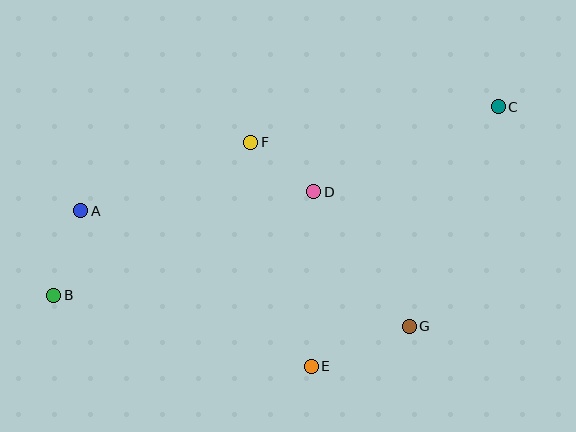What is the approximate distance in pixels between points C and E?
The distance between C and E is approximately 320 pixels.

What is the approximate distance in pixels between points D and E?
The distance between D and E is approximately 175 pixels.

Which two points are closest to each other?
Points D and F are closest to each other.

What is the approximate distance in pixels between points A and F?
The distance between A and F is approximately 183 pixels.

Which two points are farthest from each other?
Points B and C are farthest from each other.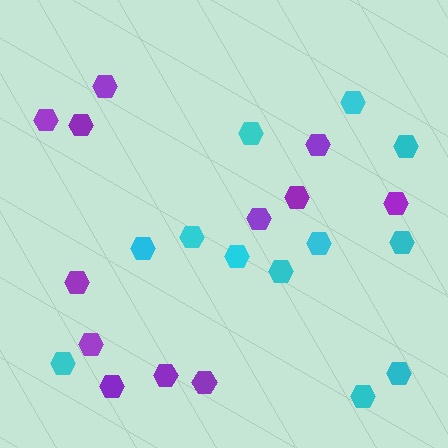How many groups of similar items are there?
There are 2 groups: one group of purple hexagons (12) and one group of cyan hexagons (12).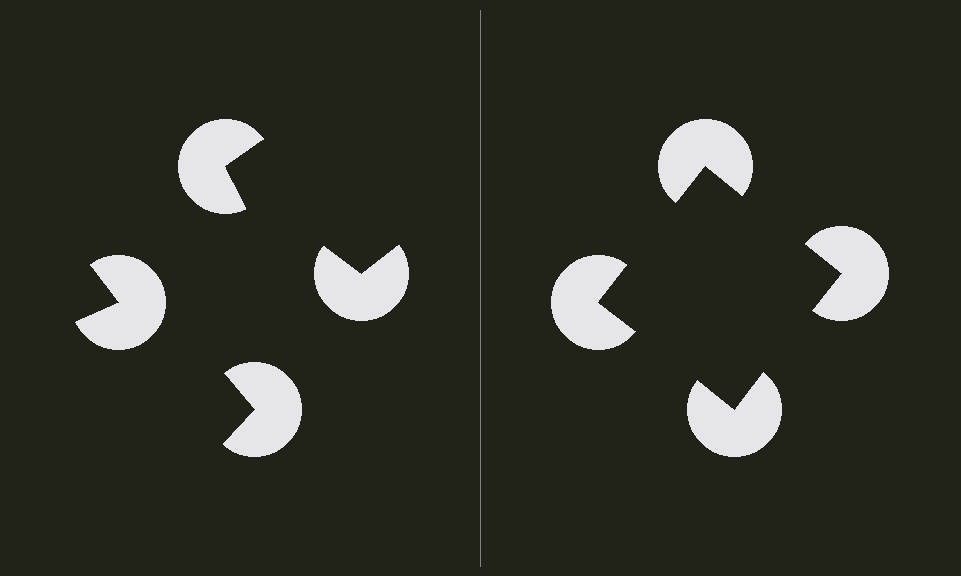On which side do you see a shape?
An illusory square appears on the right side. On the left side the wedge cuts are rotated, so no coherent shape forms.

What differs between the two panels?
The pac-man discs are positioned identically on both sides; only the wedge orientations differ. On the right they align to a square; on the left they are misaligned.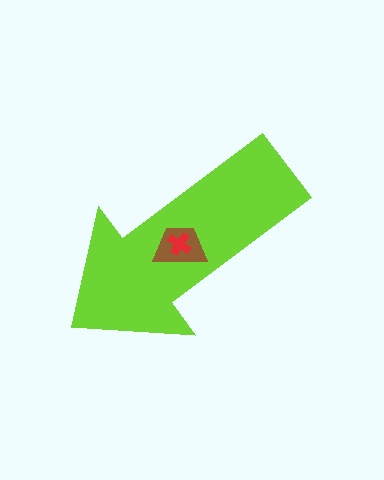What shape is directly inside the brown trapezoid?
The red cross.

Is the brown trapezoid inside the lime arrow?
Yes.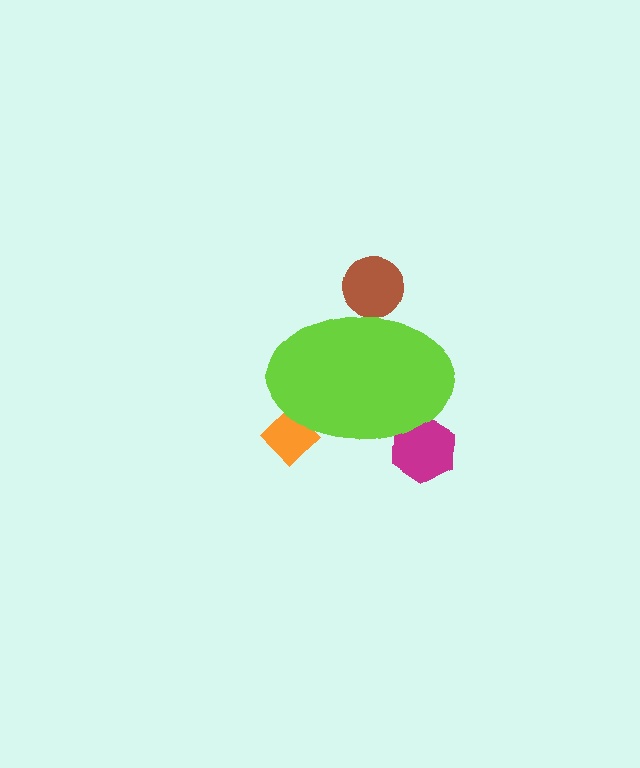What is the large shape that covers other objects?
A lime ellipse.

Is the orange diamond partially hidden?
Yes, the orange diamond is partially hidden behind the lime ellipse.